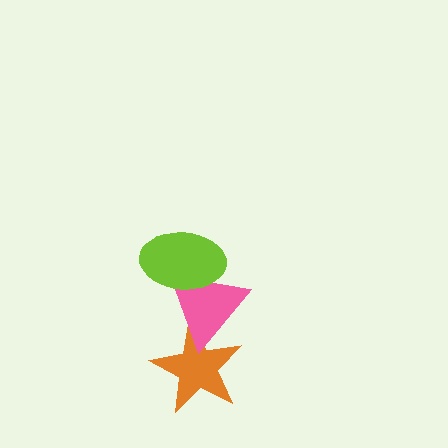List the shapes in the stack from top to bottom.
From top to bottom: the lime ellipse, the pink triangle, the orange star.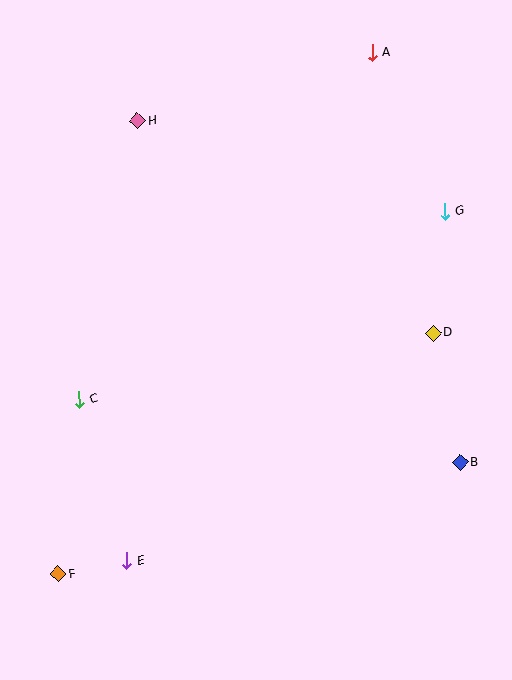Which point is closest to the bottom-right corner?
Point B is closest to the bottom-right corner.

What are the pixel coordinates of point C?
Point C is at (79, 399).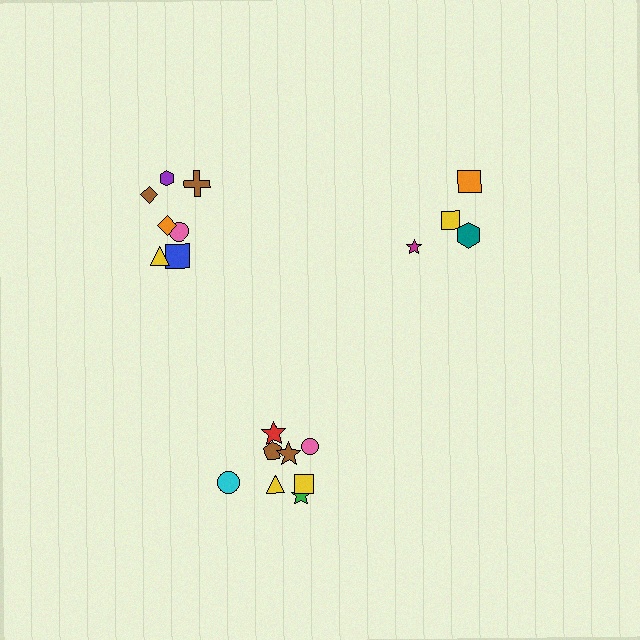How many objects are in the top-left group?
There are 7 objects.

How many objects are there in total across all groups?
There are 19 objects.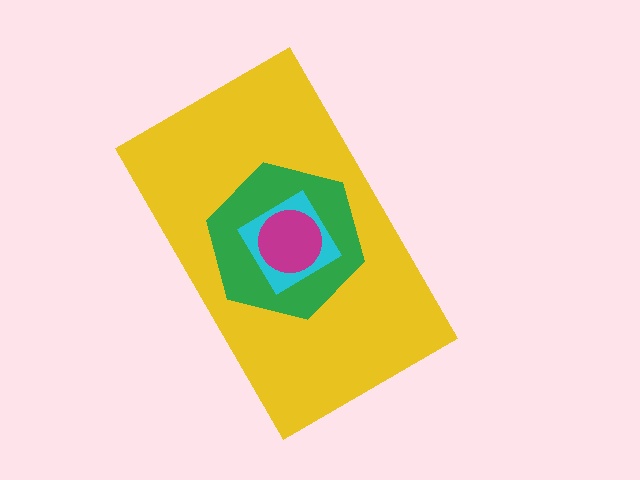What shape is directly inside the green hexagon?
The cyan diamond.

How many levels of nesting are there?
4.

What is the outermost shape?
The yellow rectangle.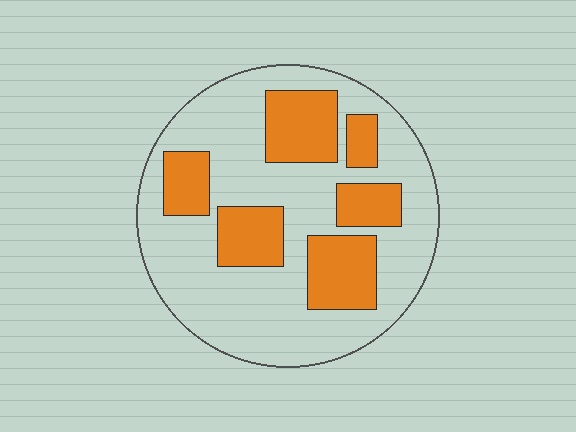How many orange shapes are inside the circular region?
6.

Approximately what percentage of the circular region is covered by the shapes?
Approximately 30%.